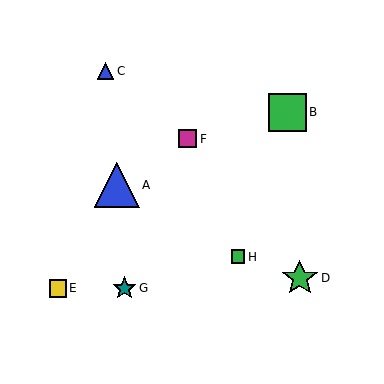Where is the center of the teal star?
The center of the teal star is at (125, 288).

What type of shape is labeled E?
Shape E is a yellow square.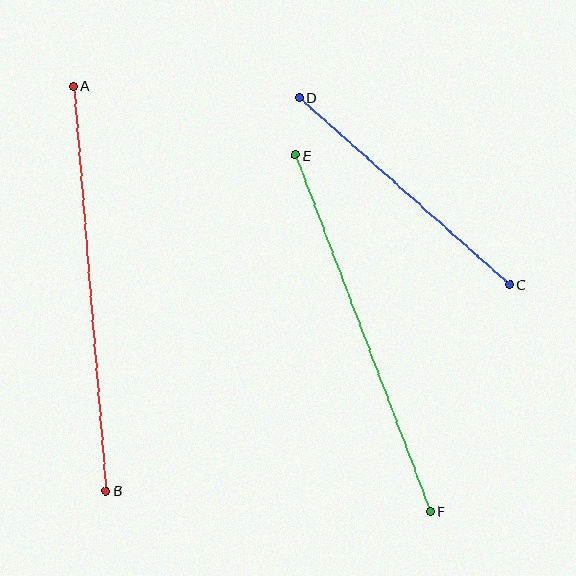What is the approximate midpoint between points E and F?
The midpoint is at approximately (363, 333) pixels.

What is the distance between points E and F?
The distance is approximately 381 pixels.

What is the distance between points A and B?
The distance is approximately 406 pixels.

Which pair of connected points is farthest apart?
Points A and B are farthest apart.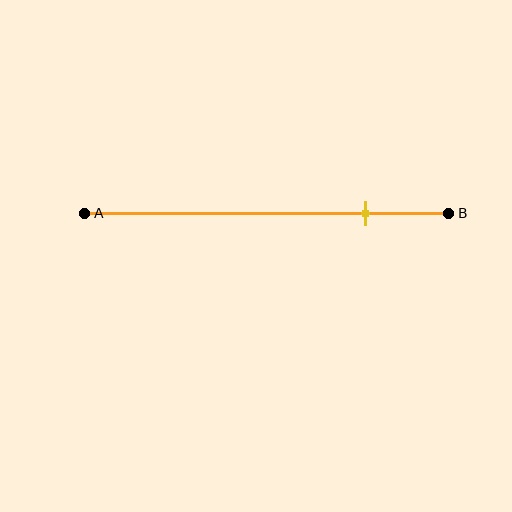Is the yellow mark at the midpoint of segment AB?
No, the mark is at about 75% from A, not at the 50% midpoint.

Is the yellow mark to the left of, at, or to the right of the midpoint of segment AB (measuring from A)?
The yellow mark is to the right of the midpoint of segment AB.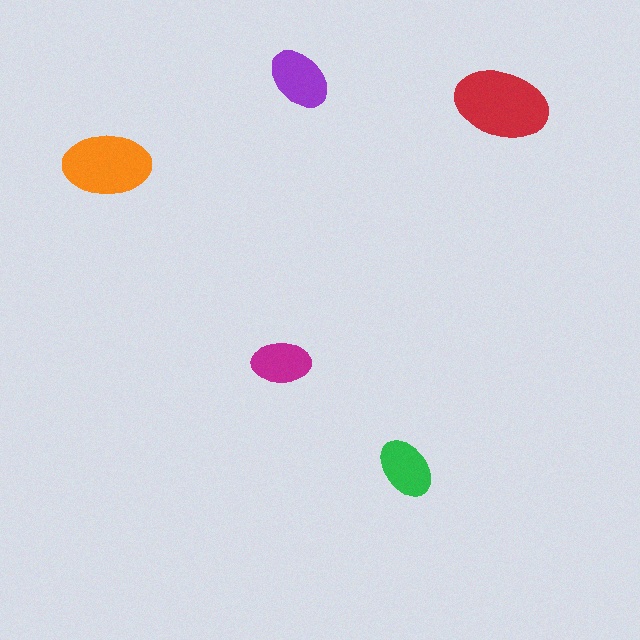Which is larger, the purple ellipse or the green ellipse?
The purple one.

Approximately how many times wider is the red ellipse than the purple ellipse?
About 1.5 times wider.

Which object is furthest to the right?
The red ellipse is rightmost.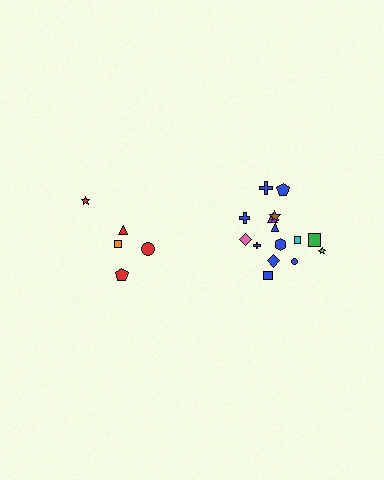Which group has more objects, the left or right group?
The right group.